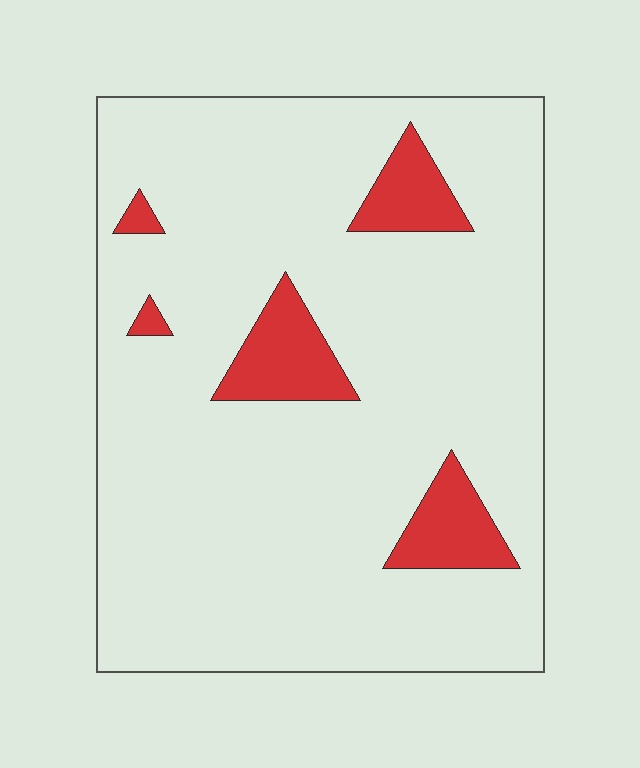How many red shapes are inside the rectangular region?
5.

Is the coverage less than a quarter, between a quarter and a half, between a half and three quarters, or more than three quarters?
Less than a quarter.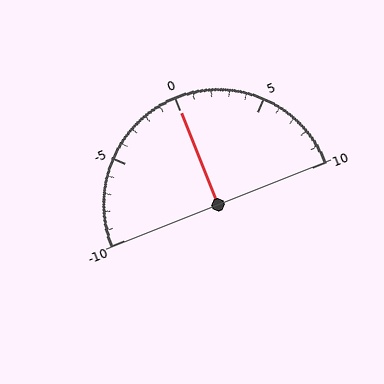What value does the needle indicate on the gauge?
The needle indicates approximately 0.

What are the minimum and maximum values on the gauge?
The gauge ranges from -10 to 10.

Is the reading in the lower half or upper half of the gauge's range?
The reading is in the upper half of the range (-10 to 10).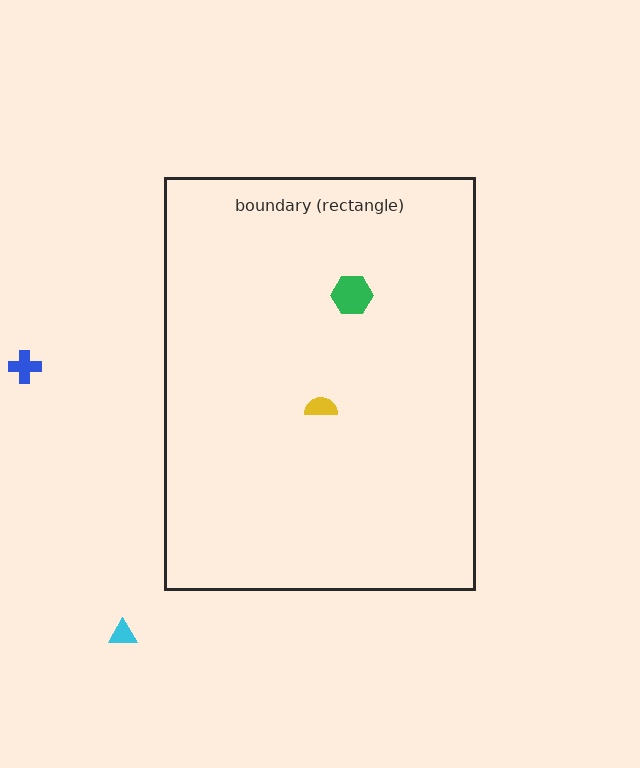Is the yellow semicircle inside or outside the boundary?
Inside.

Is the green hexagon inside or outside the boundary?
Inside.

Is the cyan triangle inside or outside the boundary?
Outside.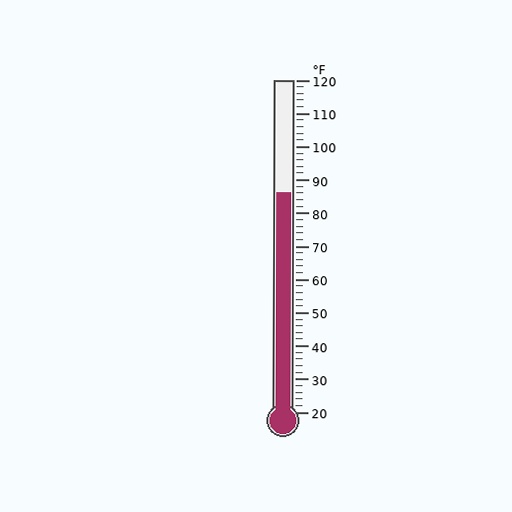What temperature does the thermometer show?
The thermometer shows approximately 86°F.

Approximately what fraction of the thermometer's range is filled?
The thermometer is filled to approximately 65% of its range.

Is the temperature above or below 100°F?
The temperature is below 100°F.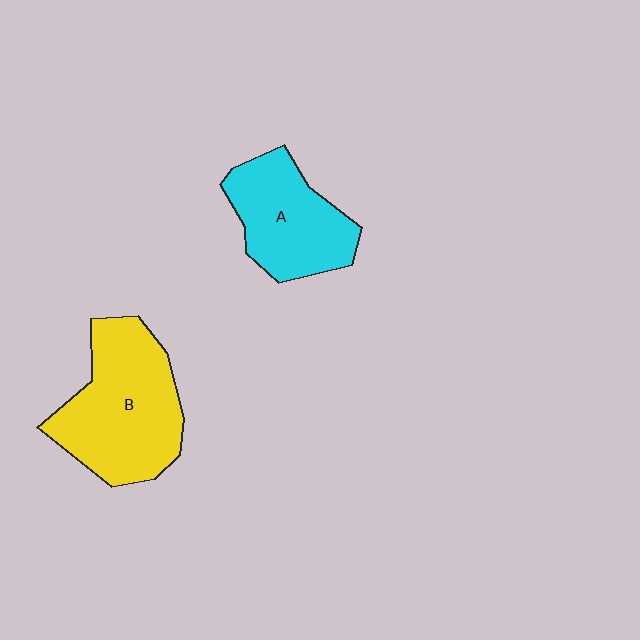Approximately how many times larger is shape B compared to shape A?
Approximately 1.4 times.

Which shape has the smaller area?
Shape A (cyan).